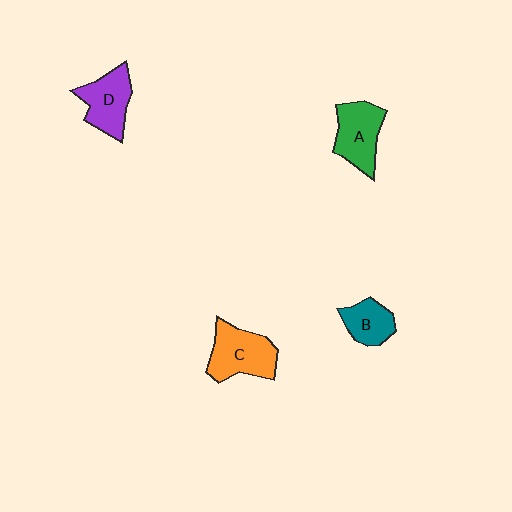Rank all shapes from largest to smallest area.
From largest to smallest: C (orange), A (green), D (purple), B (teal).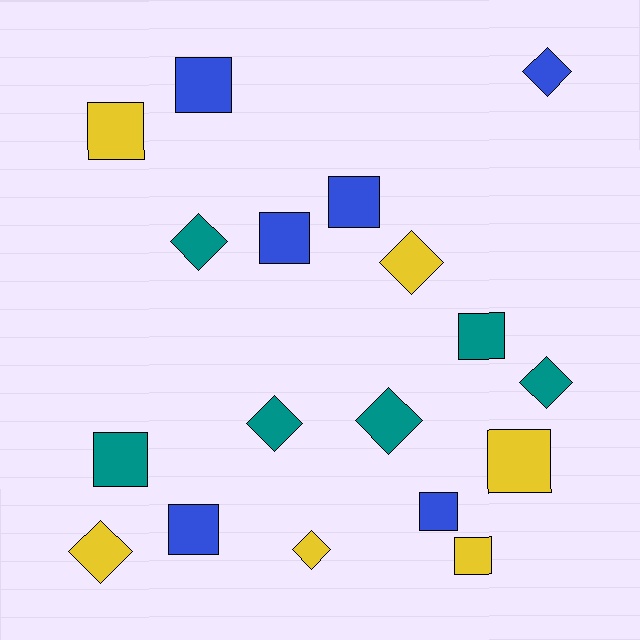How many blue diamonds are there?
There is 1 blue diamond.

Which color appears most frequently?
Blue, with 6 objects.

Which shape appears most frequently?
Square, with 10 objects.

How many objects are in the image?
There are 18 objects.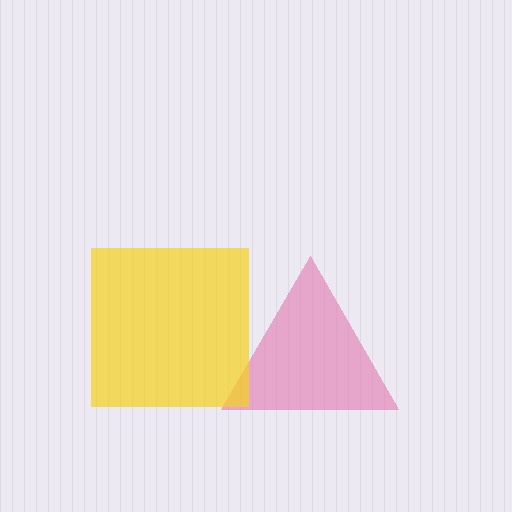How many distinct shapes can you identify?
There are 2 distinct shapes: a pink triangle, a yellow square.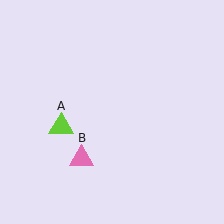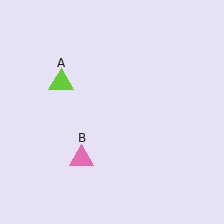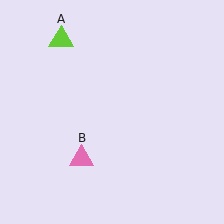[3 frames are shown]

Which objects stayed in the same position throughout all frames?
Pink triangle (object B) remained stationary.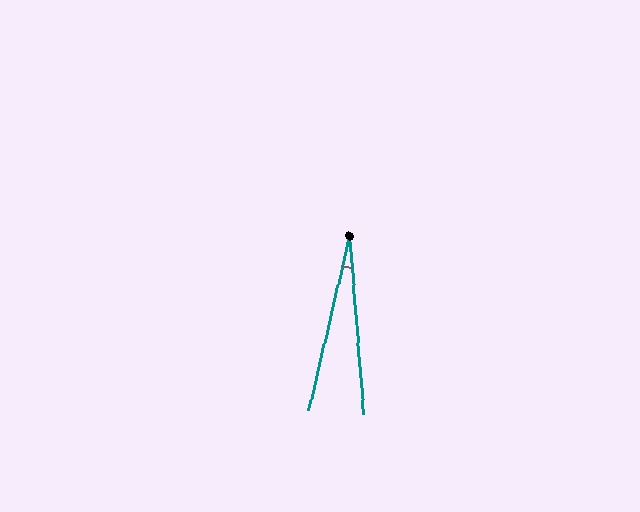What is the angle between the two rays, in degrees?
Approximately 18 degrees.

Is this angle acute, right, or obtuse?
It is acute.